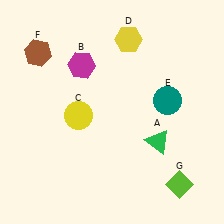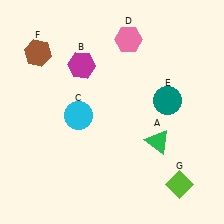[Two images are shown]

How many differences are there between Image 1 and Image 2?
There are 2 differences between the two images.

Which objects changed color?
C changed from yellow to cyan. D changed from yellow to pink.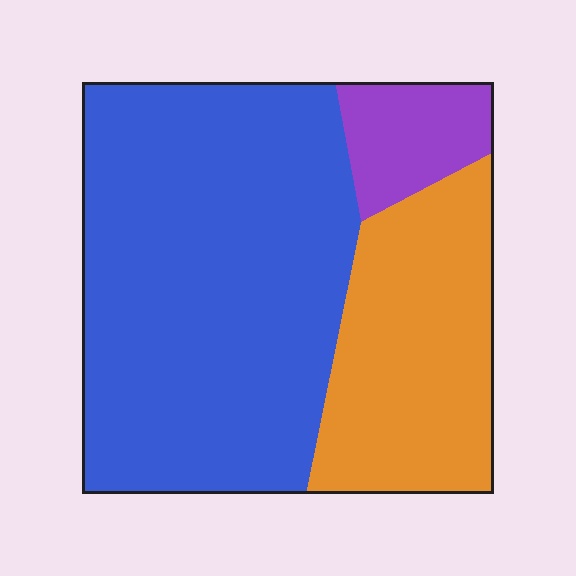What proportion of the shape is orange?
Orange covers about 30% of the shape.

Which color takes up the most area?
Blue, at roughly 60%.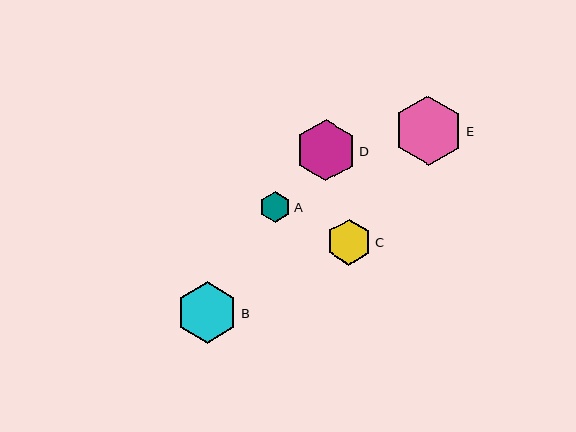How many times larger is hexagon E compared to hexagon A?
Hexagon E is approximately 2.2 times the size of hexagon A.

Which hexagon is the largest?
Hexagon E is the largest with a size of approximately 69 pixels.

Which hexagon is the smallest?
Hexagon A is the smallest with a size of approximately 31 pixels.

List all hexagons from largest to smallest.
From largest to smallest: E, B, D, C, A.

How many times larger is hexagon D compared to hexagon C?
Hexagon D is approximately 1.3 times the size of hexagon C.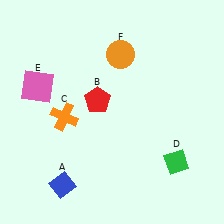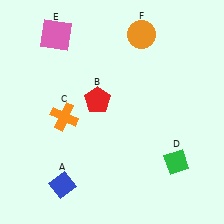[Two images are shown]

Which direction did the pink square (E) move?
The pink square (E) moved up.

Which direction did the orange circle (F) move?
The orange circle (F) moved up.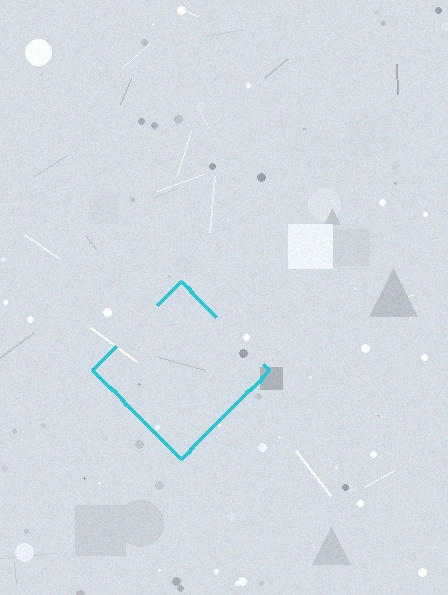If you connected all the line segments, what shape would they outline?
They would outline a diamond.